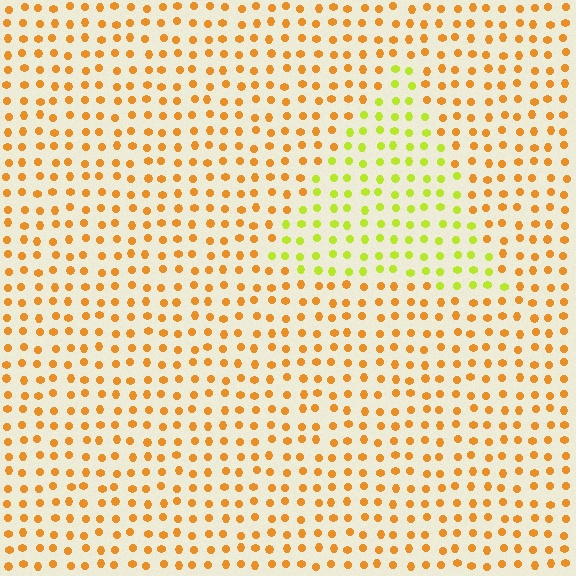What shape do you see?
I see a triangle.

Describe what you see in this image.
The image is filled with small orange elements in a uniform arrangement. A triangle-shaped region is visible where the elements are tinted to a slightly different hue, forming a subtle color boundary.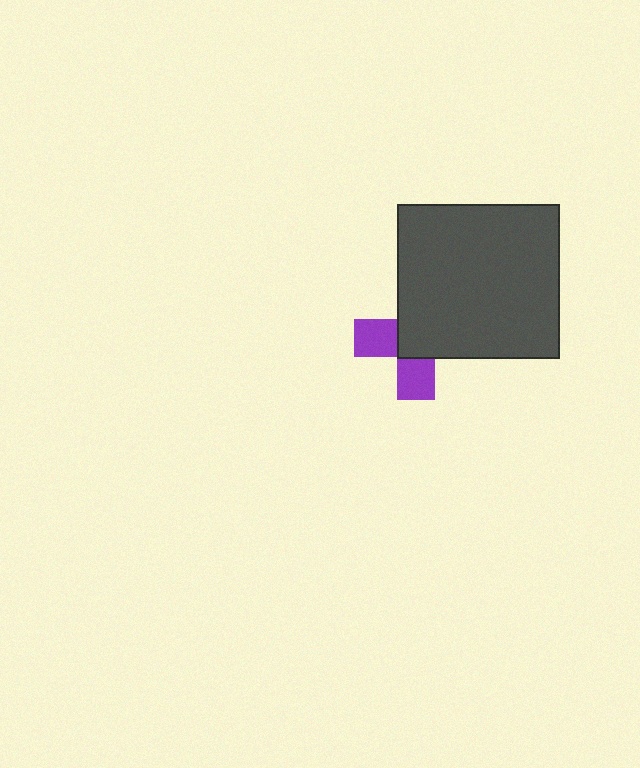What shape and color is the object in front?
The object in front is a dark gray rectangle.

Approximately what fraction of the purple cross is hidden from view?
Roughly 60% of the purple cross is hidden behind the dark gray rectangle.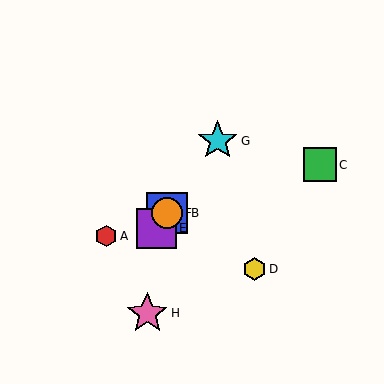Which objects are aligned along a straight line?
Objects B, E, F, G are aligned along a straight line.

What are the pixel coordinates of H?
Object H is at (147, 313).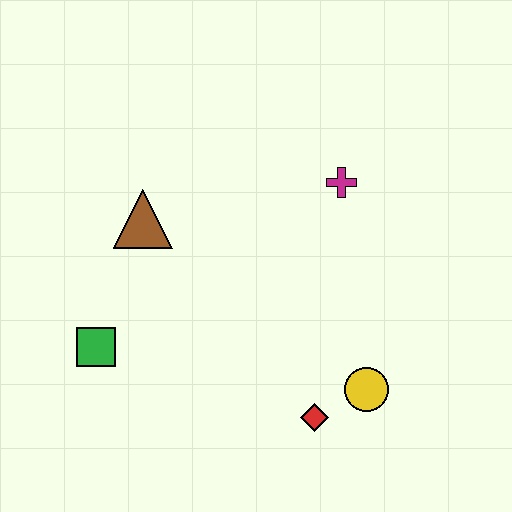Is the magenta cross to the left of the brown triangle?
No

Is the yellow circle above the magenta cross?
No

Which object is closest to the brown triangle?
The green square is closest to the brown triangle.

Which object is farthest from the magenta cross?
The green square is farthest from the magenta cross.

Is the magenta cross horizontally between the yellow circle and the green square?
Yes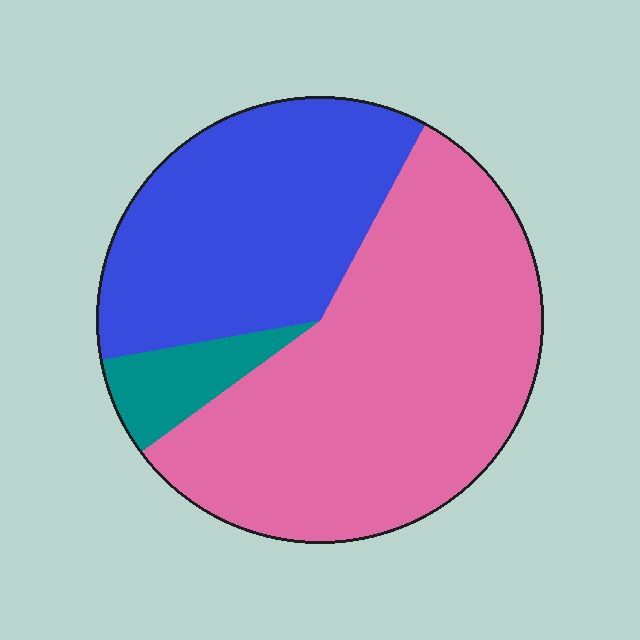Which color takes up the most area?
Pink, at roughly 55%.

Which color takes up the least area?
Teal, at roughly 5%.